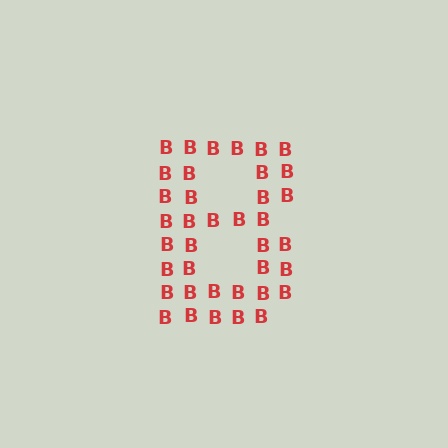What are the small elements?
The small elements are letter B's.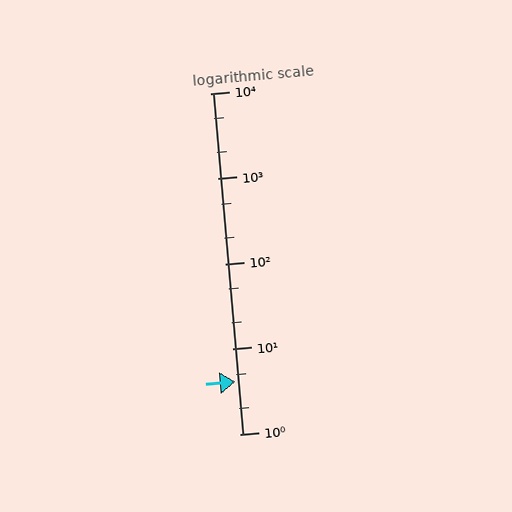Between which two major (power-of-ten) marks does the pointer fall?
The pointer is between 1 and 10.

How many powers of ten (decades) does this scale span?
The scale spans 4 decades, from 1 to 10000.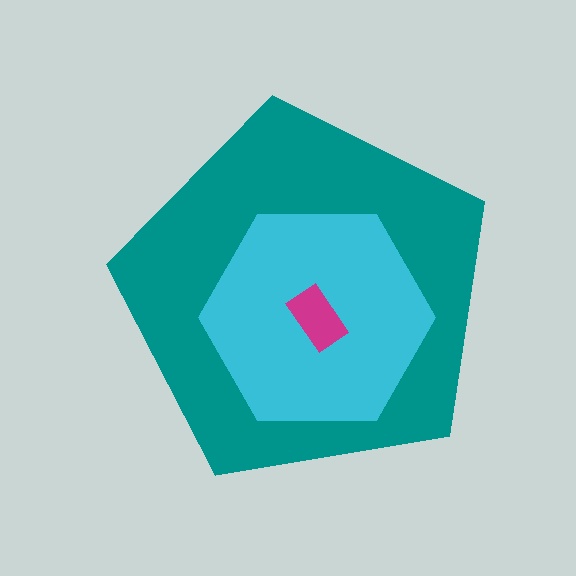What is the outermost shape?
The teal pentagon.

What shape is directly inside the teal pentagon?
The cyan hexagon.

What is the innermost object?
The magenta rectangle.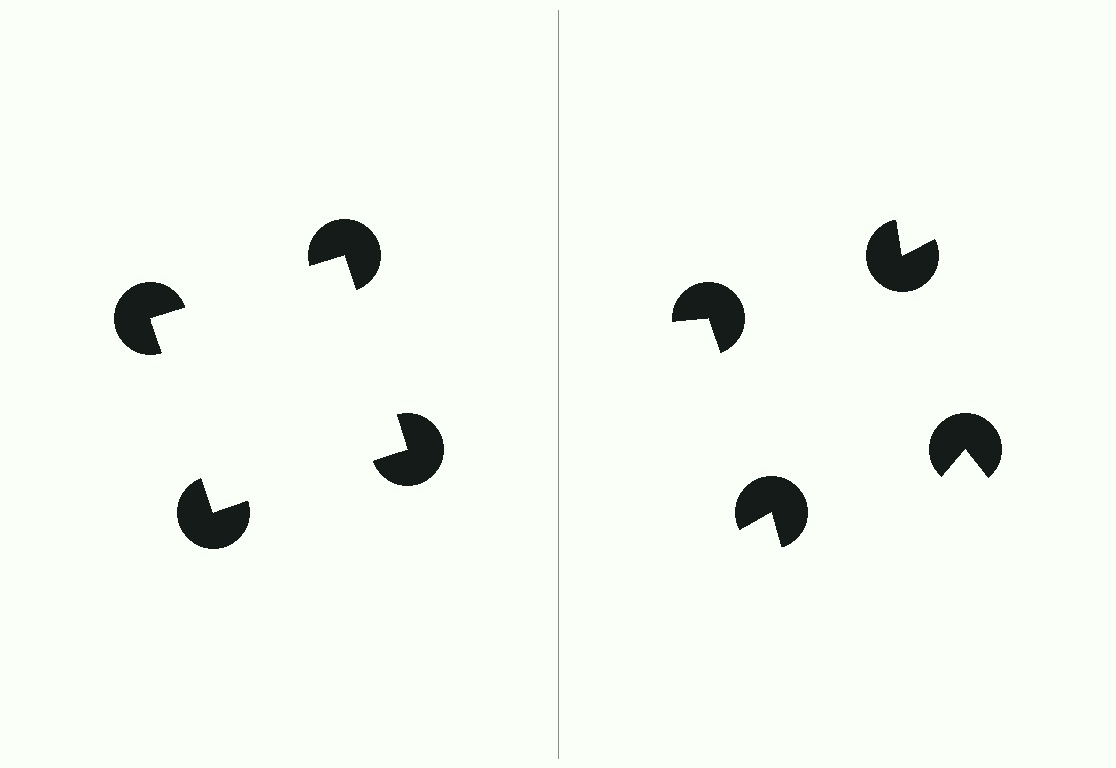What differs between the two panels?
The pac-man discs are positioned identically on both sides; only the wedge orientations differ. On the left they align to a square; on the right they are misaligned.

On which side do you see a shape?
An illusory square appears on the left side. On the right side the wedge cuts are rotated, so no coherent shape forms.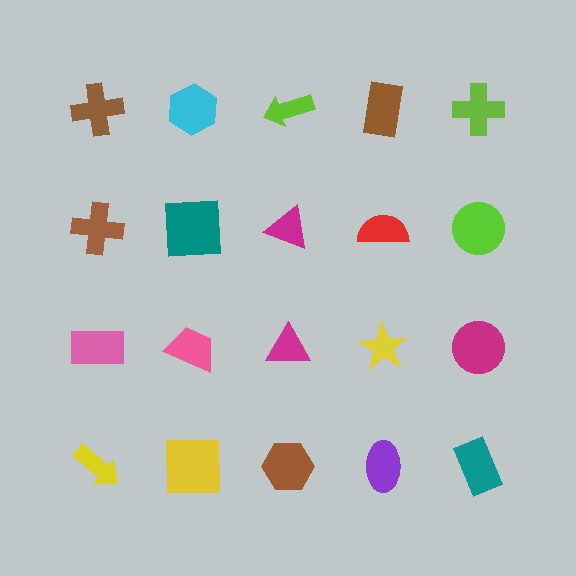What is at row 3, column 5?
A magenta circle.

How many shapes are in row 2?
5 shapes.